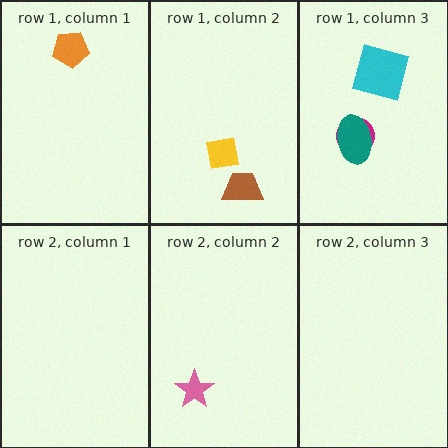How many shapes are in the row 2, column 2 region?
1.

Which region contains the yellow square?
The row 1, column 2 region.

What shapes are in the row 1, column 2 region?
The brown trapezoid, the yellow square.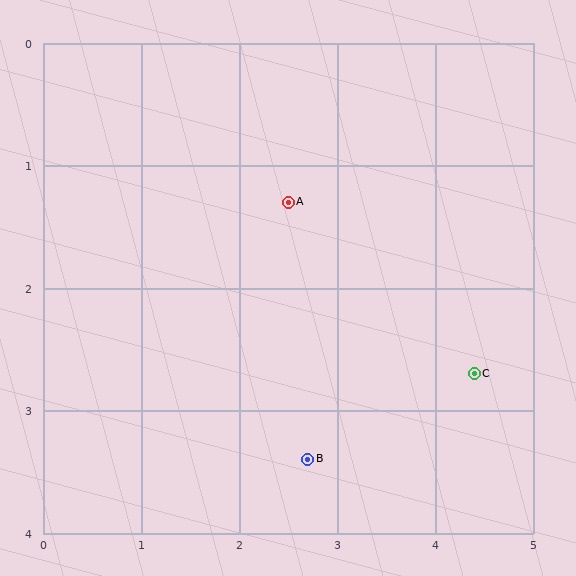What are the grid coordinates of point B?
Point B is at approximately (2.7, 3.4).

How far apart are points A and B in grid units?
Points A and B are about 2.1 grid units apart.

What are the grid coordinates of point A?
Point A is at approximately (2.5, 1.3).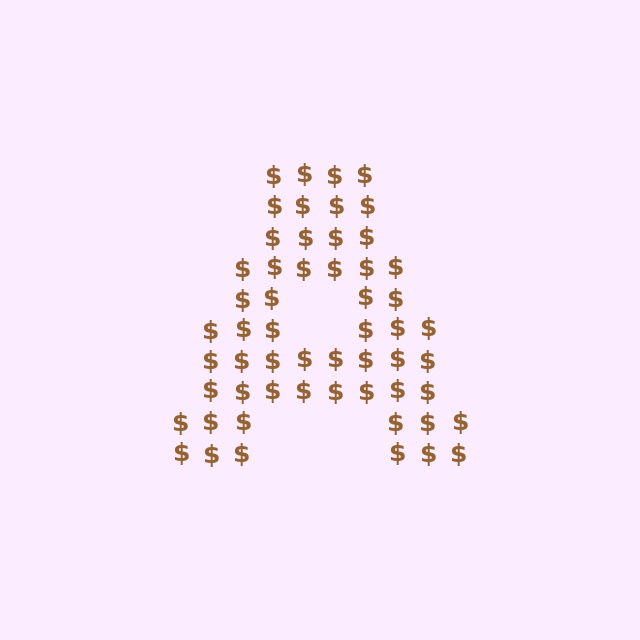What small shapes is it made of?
It is made of small dollar signs.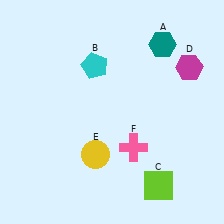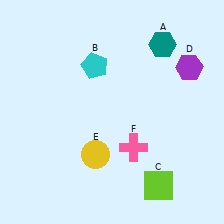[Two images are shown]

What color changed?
The hexagon (D) changed from magenta in Image 1 to purple in Image 2.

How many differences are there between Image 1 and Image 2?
There is 1 difference between the two images.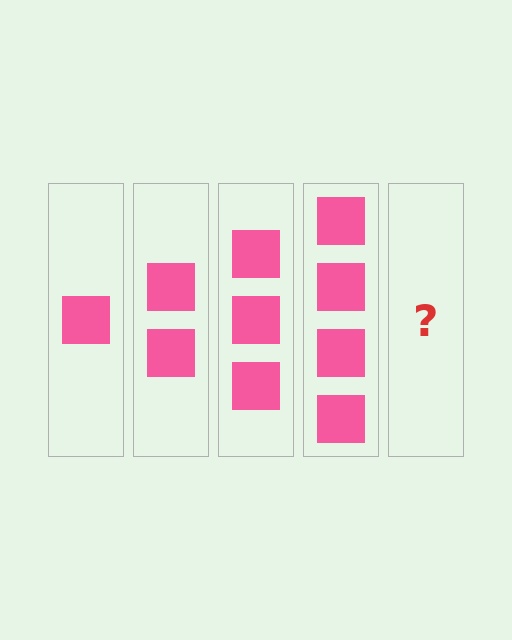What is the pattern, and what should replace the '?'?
The pattern is that each step adds one more square. The '?' should be 5 squares.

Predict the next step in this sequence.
The next step is 5 squares.